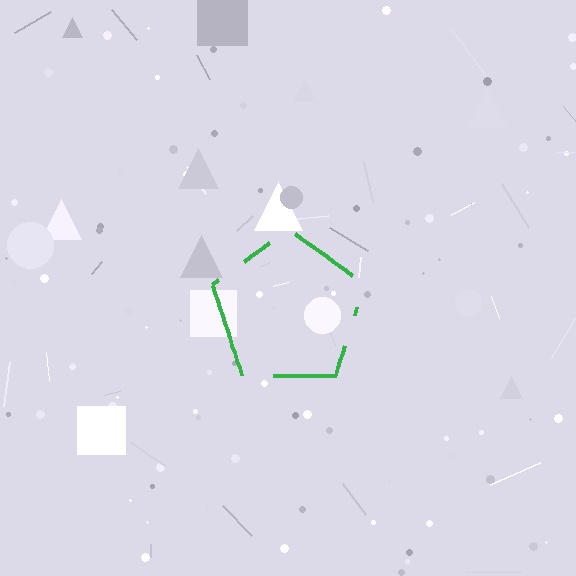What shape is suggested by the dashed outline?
The dashed outline suggests a pentagon.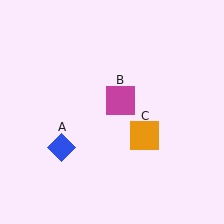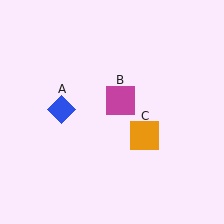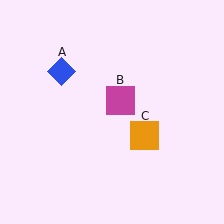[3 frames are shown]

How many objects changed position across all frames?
1 object changed position: blue diamond (object A).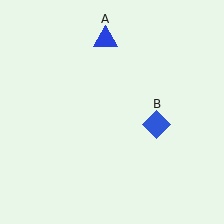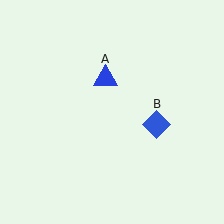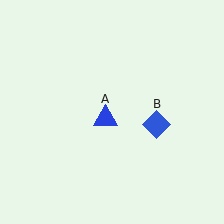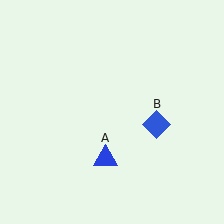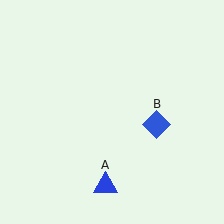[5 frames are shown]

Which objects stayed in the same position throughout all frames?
Blue diamond (object B) remained stationary.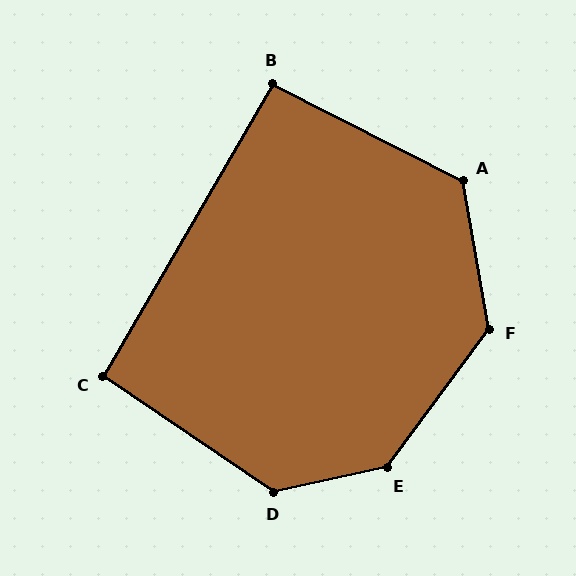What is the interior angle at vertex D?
Approximately 133 degrees (obtuse).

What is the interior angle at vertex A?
Approximately 127 degrees (obtuse).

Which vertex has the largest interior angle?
E, at approximately 139 degrees.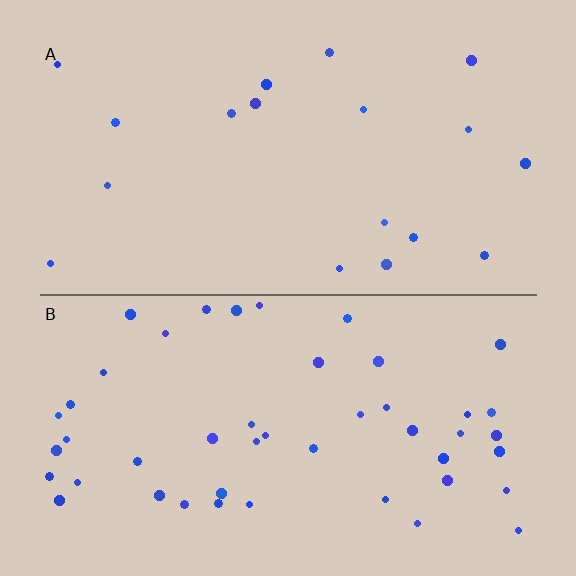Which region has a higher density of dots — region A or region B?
B (the bottom).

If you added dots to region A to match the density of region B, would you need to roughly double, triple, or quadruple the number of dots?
Approximately triple.